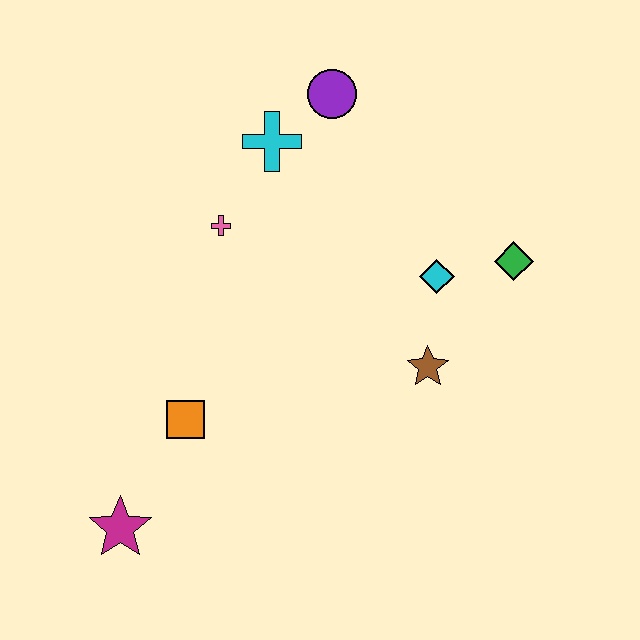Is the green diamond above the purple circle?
No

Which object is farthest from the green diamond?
The magenta star is farthest from the green diamond.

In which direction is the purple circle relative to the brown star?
The purple circle is above the brown star.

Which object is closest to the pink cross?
The cyan cross is closest to the pink cross.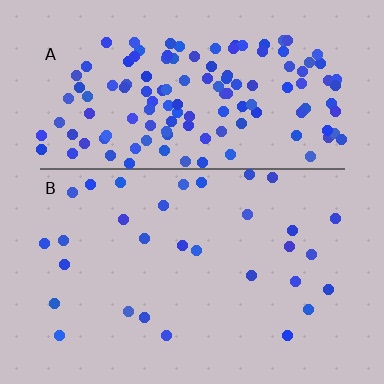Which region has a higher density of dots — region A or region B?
A (the top).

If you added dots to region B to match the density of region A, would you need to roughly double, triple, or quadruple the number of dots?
Approximately quadruple.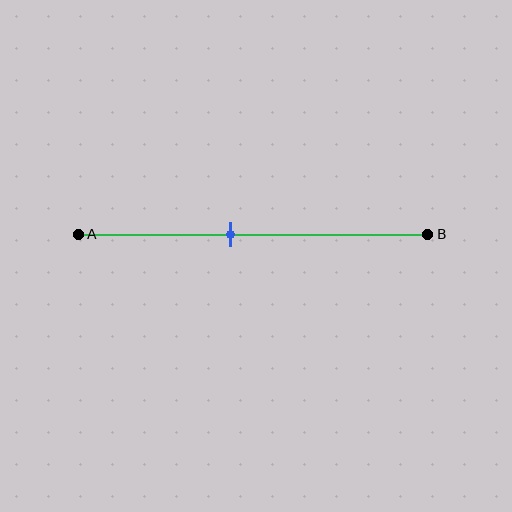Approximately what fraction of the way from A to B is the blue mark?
The blue mark is approximately 45% of the way from A to B.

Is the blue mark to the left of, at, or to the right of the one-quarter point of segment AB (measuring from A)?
The blue mark is to the right of the one-quarter point of segment AB.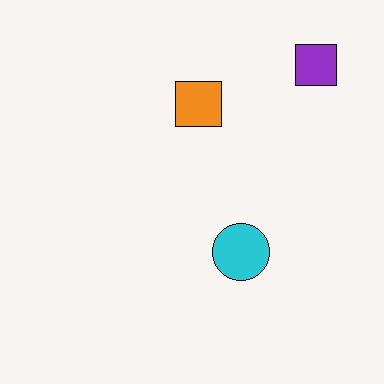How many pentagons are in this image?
There are no pentagons.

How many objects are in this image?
There are 3 objects.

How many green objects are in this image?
There are no green objects.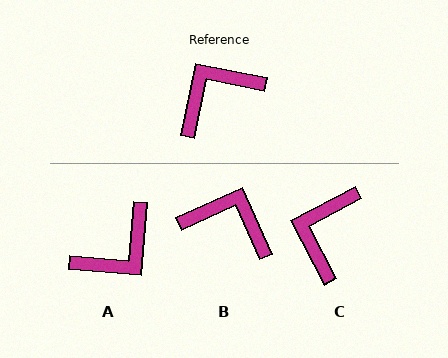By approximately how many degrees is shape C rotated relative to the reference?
Approximately 39 degrees counter-clockwise.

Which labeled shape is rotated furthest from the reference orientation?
A, about 174 degrees away.